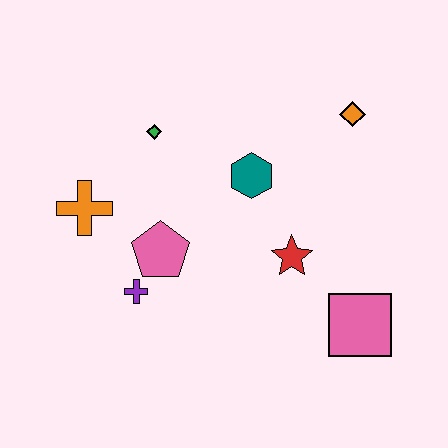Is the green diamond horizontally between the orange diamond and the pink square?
No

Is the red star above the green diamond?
No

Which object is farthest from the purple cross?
The orange diamond is farthest from the purple cross.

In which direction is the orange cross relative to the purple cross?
The orange cross is above the purple cross.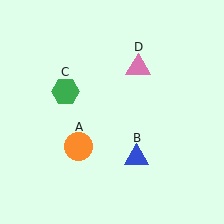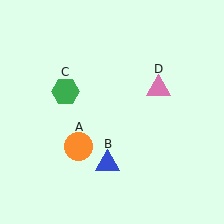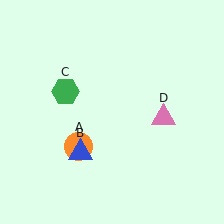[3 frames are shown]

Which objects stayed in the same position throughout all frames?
Orange circle (object A) and green hexagon (object C) remained stationary.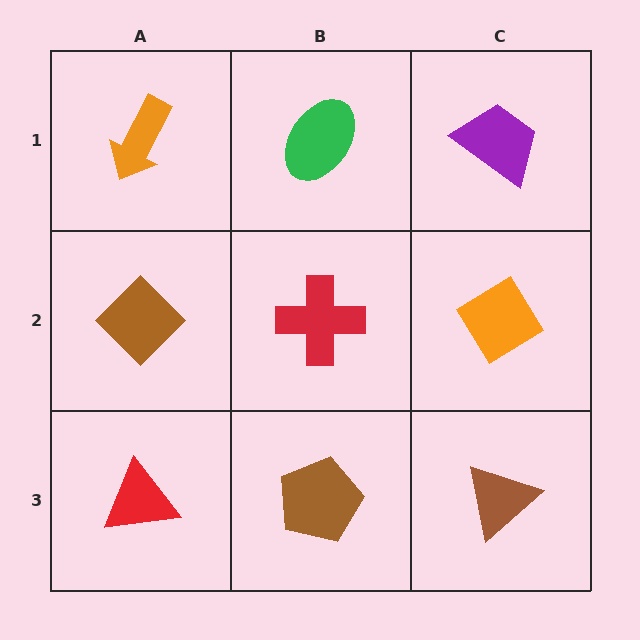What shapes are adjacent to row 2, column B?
A green ellipse (row 1, column B), a brown pentagon (row 3, column B), a brown diamond (row 2, column A), an orange diamond (row 2, column C).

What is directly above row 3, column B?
A red cross.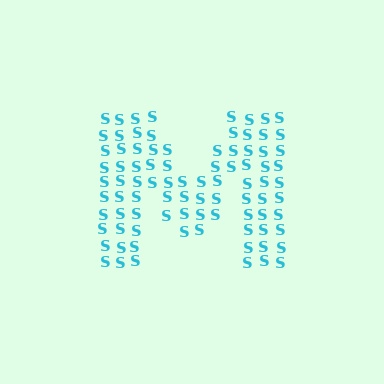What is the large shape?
The large shape is the letter M.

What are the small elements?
The small elements are letter S's.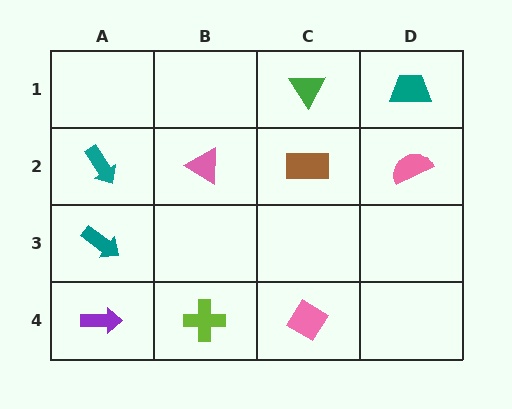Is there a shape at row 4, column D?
No, that cell is empty.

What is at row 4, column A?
A purple arrow.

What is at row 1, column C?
A green triangle.